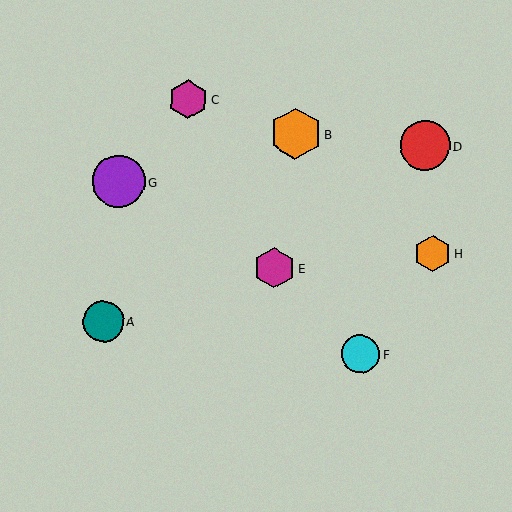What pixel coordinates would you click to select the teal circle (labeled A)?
Click at (103, 322) to select the teal circle A.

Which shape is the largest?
The purple circle (labeled G) is the largest.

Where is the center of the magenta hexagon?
The center of the magenta hexagon is at (188, 99).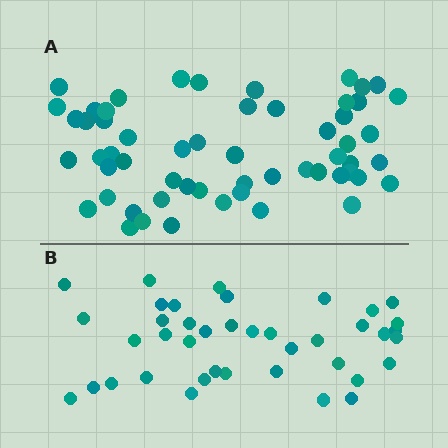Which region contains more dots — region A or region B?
Region A (the top region) has more dots.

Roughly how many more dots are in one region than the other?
Region A has approximately 15 more dots than region B.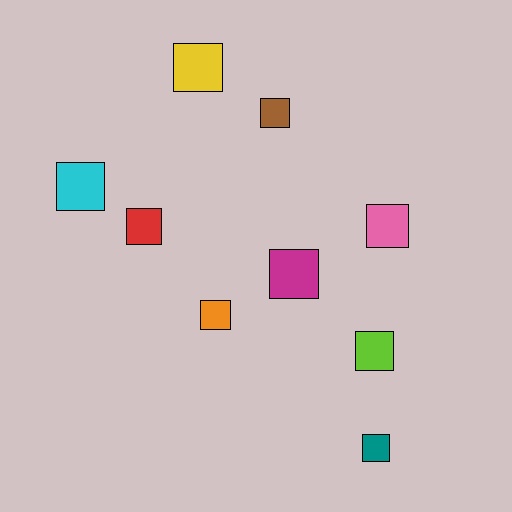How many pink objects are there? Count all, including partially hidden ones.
There is 1 pink object.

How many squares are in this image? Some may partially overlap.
There are 9 squares.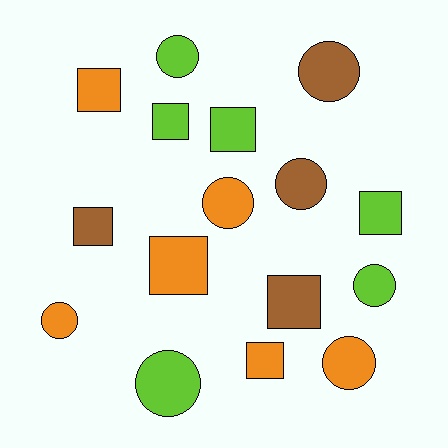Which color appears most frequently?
Orange, with 6 objects.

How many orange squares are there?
There are 3 orange squares.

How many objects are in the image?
There are 16 objects.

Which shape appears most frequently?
Circle, with 8 objects.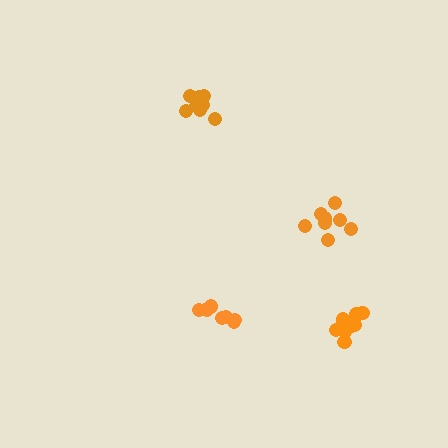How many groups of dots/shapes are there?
There are 4 groups.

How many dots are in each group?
Group 1: 7 dots, Group 2: 8 dots, Group 3: 9 dots, Group 4: 8 dots (32 total).